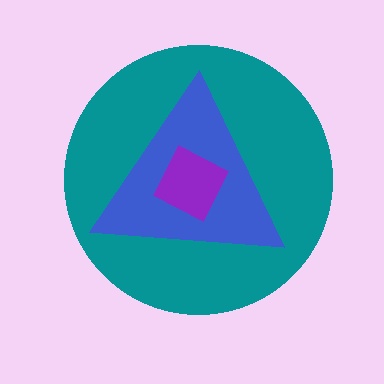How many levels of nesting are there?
3.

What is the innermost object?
The purple square.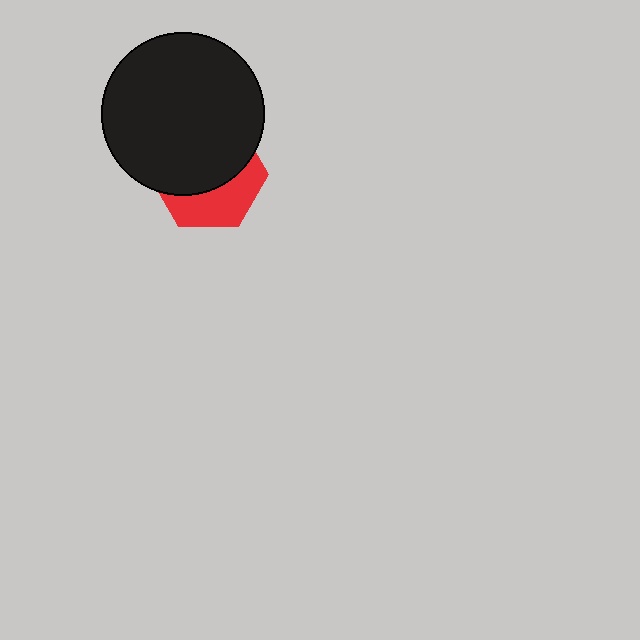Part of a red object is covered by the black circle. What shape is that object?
It is a hexagon.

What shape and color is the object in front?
The object in front is a black circle.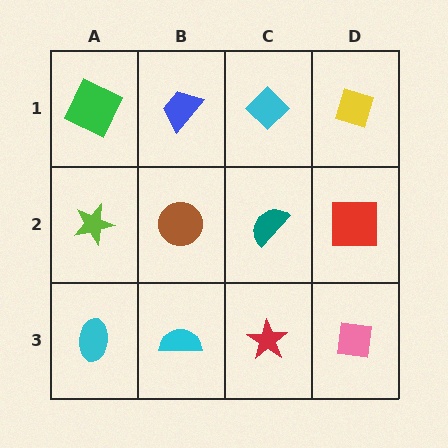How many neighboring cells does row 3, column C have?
3.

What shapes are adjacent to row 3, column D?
A red square (row 2, column D), a red star (row 3, column C).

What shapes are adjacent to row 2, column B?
A blue trapezoid (row 1, column B), a cyan semicircle (row 3, column B), a lime star (row 2, column A), a teal semicircle (row 2, column C).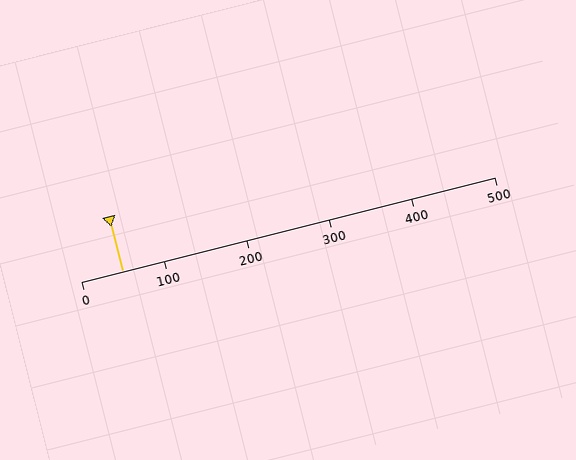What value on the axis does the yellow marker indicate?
The marker indicates approximately 50.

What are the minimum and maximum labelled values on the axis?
The axis runs from 0 to 500.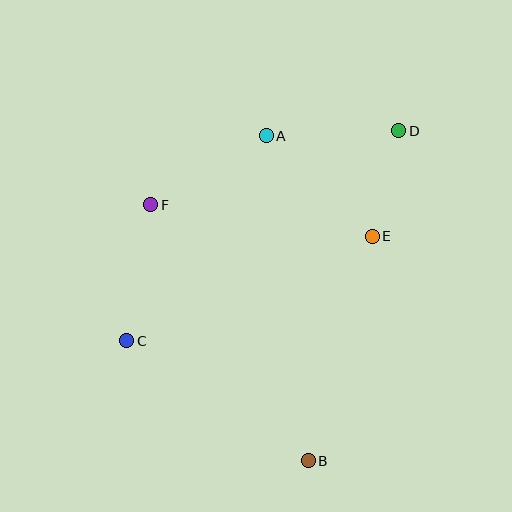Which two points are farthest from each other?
Points C and D are farthest from each other.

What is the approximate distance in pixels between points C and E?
The distance between C and E is approximately 267 pixels.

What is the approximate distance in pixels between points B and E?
The distance between B and E is approximately 233 pixels.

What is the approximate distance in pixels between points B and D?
The distance between B and D is approximately 342 pixels.